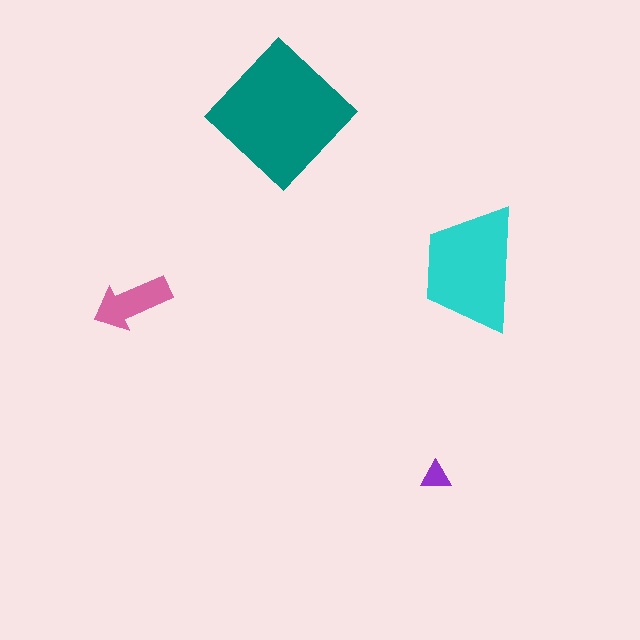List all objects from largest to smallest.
The teal diamond, the cyan trapezoid, the pink arrow, the purple triangle.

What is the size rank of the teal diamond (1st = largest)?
1st.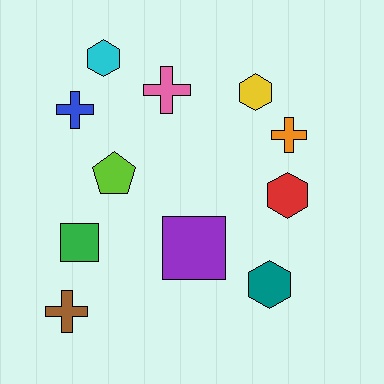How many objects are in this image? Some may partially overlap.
There are 11 objects.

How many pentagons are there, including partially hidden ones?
There is 1 pentagon.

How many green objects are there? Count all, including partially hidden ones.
There is 1 green object.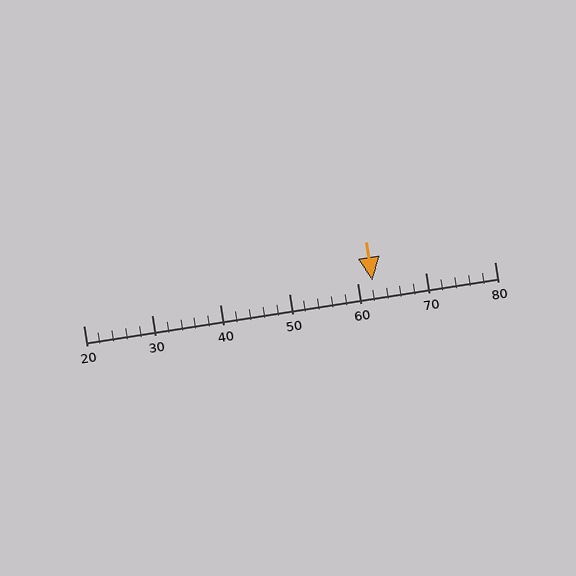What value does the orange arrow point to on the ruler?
The orange arrow points to approximately 62.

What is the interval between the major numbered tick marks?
The major tick marks are spaced 10 units apart.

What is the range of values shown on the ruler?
The ruler shows values from 20 to 80.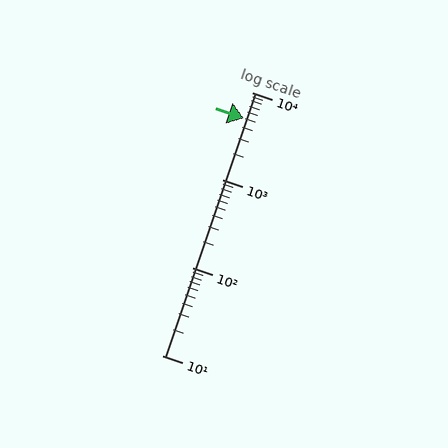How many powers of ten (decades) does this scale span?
The scale spans 3 decades, from 10 to 10000.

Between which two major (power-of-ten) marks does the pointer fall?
The pointer is between 1000 and 10000.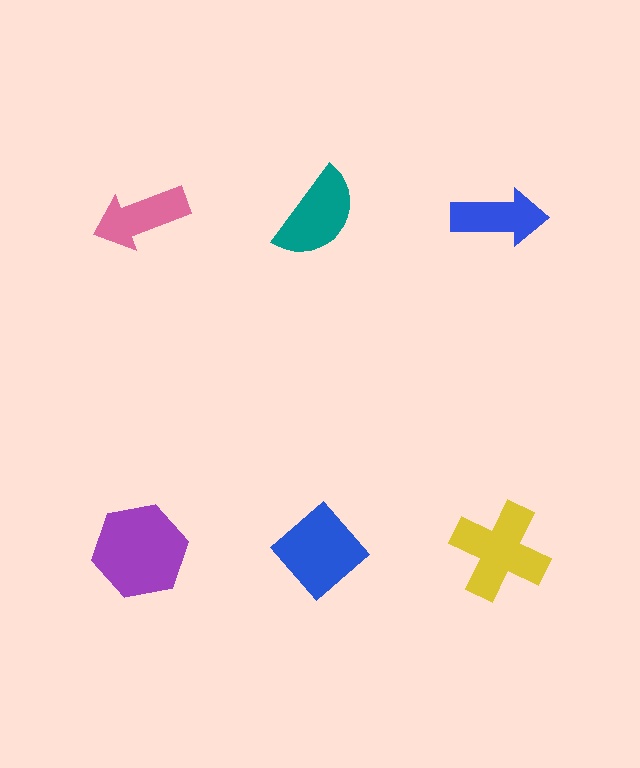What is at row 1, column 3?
A blue arrow.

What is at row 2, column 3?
A yellow cross.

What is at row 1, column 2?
A teal semicircle.